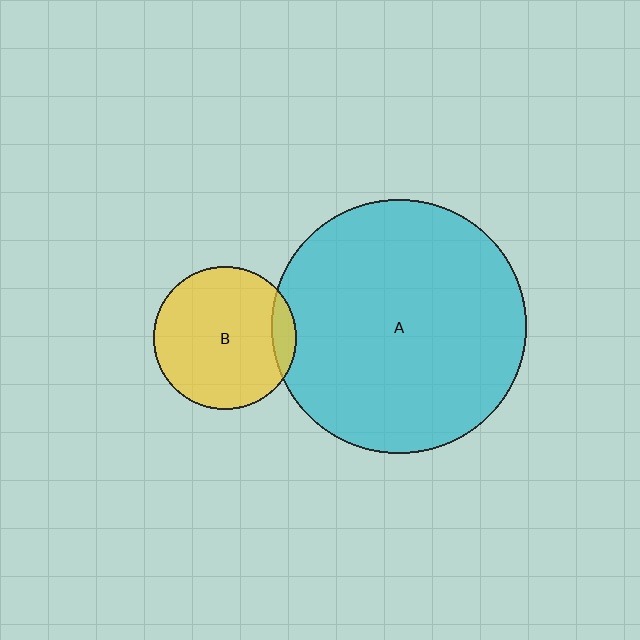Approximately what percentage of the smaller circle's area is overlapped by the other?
Approximately 10%.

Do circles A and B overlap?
Yes.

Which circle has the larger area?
Circle A (cyan).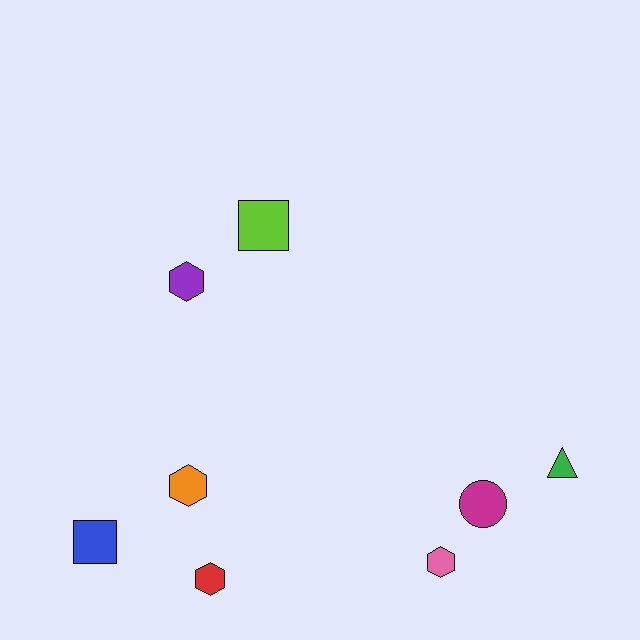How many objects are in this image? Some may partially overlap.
There are 8 objects.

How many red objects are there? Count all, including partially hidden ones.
There is 1 red object.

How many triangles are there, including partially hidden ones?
There is 1 triangle.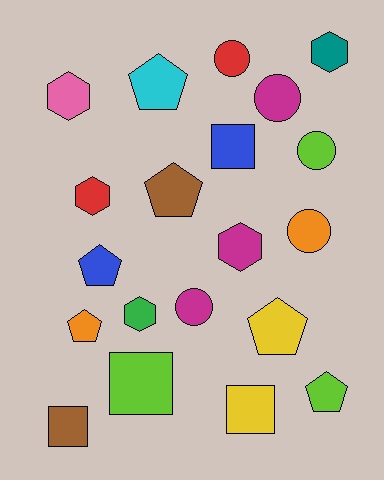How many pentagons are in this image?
There are 6 pentagons.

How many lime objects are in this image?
There are 3 lime objects.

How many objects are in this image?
There are 20 objects.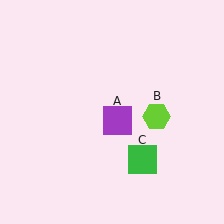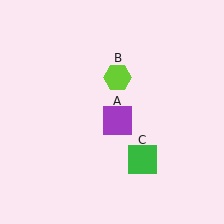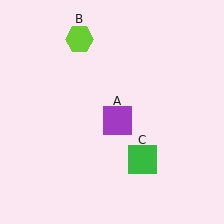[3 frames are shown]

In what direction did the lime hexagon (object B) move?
The lime hexagon (object B) moved up and to the left.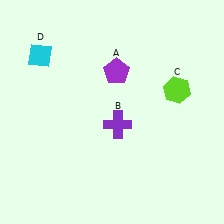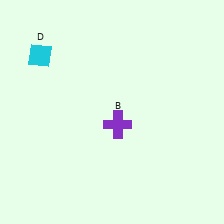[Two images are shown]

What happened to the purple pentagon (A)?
The purple pentagon (A) was removed in Image 2. It was in the top-right area of Image 1.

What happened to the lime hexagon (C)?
The lime hexagon (C) was removed in Image 2. It was in the top-right area of Image 1.